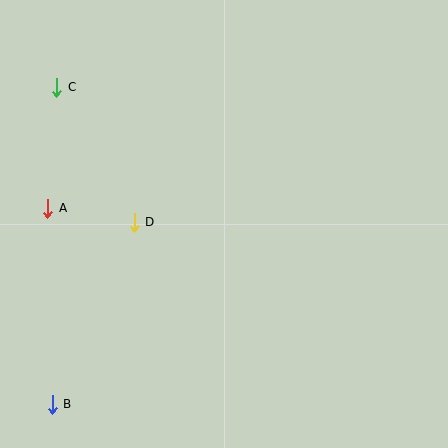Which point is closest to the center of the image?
Point D at (134, 222) is closest to the center.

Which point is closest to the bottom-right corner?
Point D is closest to the bottom-right corner.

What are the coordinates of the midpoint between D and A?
The midpoint between D and A is at (91, 215).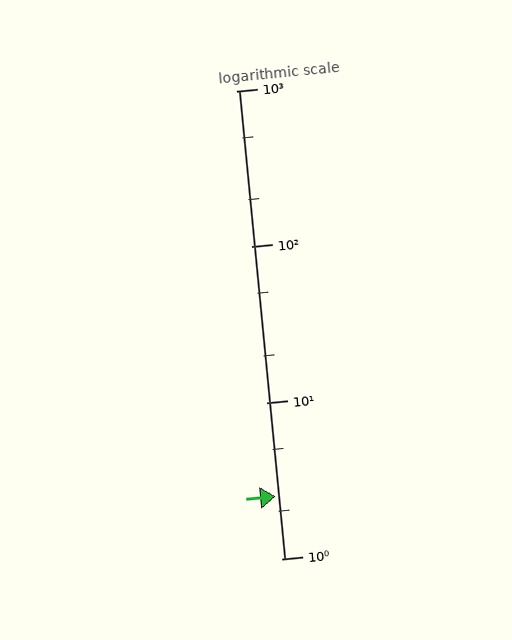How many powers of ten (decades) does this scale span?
The scale spans 3 decades, from 1 to 1000.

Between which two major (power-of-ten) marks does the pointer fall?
The pointer is between 1 and 10.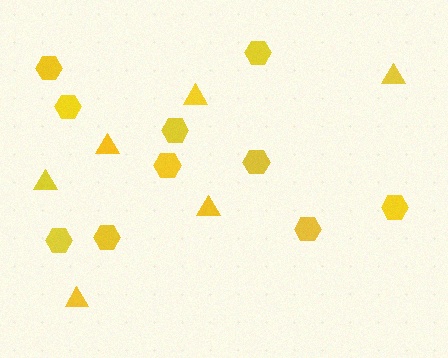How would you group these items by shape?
There are 2 groups: one group of triangles (6) and one group of hexagons (10).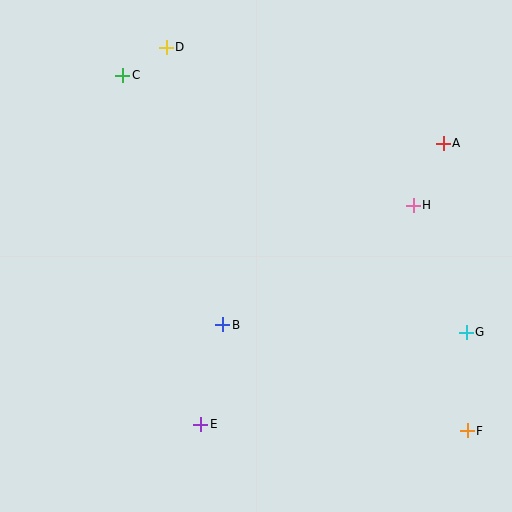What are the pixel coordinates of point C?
Point C is at (123, 75).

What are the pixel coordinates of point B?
Point B is at (223, 325).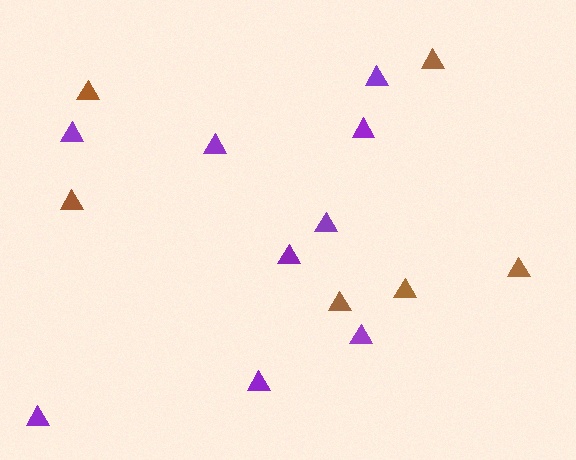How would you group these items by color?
There are 2 groups: one group of purple triangles (9) and one group of brown triangles (6).